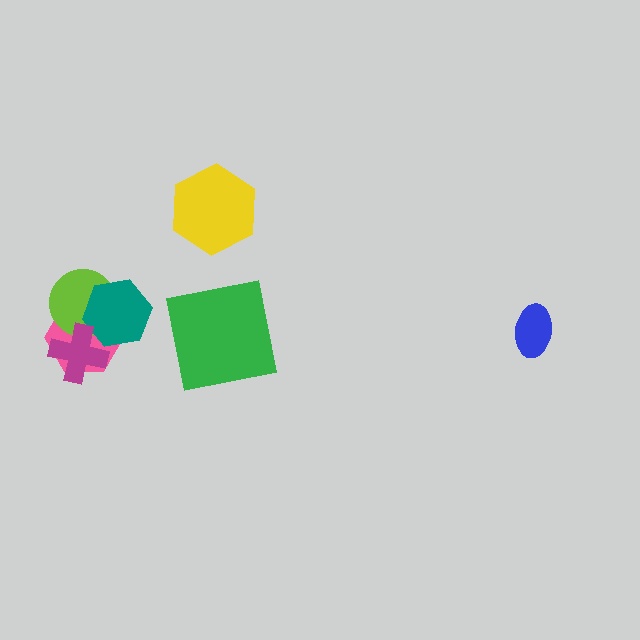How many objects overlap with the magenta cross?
3 objects overlap with the magenta cross.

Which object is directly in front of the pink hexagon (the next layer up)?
The lime circle is directly in front of the pink hexagon.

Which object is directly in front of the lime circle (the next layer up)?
The teal hexagon is directly in front of the lime circle.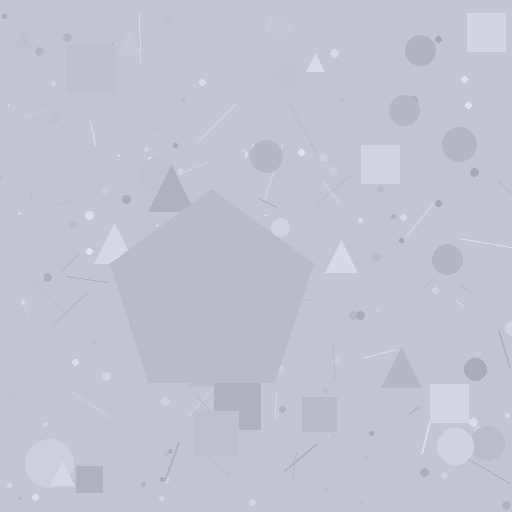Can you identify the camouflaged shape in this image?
The camouflaged shape is a pentagon.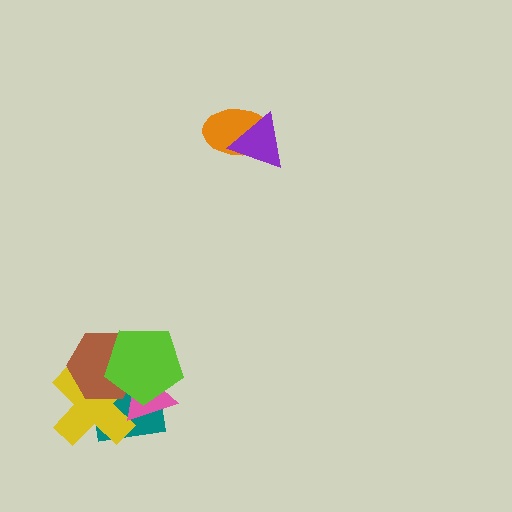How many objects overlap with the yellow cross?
4 objects overlap with the yellow cross.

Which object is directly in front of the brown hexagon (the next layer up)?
The pink triangle is directly in front of the brown hexagon.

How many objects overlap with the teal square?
4 objects overlap with the teal square.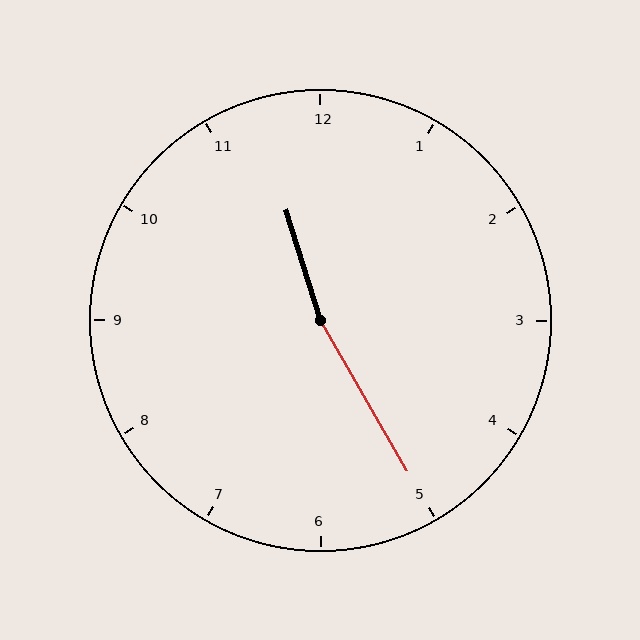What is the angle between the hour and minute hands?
Approximately 168 degrees.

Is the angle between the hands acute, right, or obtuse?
It is obtuse.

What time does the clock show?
11:25.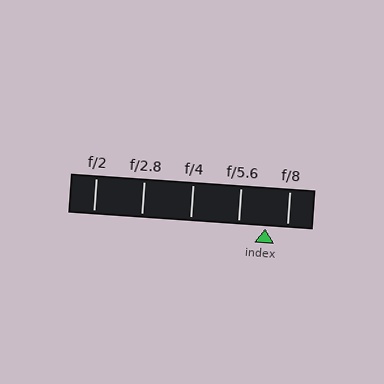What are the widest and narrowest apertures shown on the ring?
The widest aperture shown is f/2 and the narrowest is f/8.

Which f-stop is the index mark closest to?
The index mark is closest to f/8.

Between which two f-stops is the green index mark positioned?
The index mark is between f/5.6 and f/8.